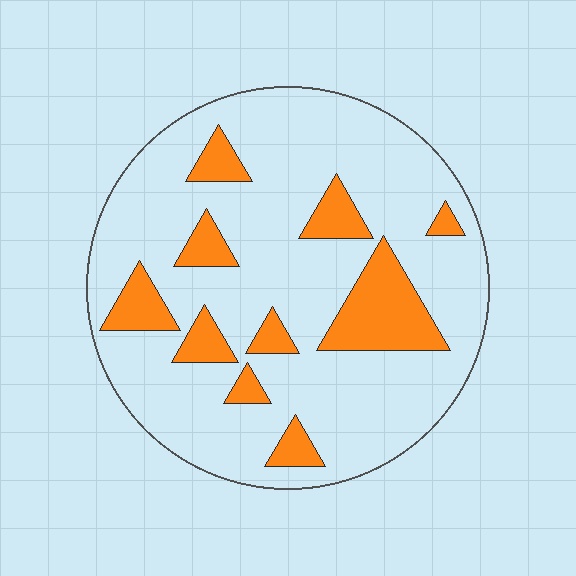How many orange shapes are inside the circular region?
10.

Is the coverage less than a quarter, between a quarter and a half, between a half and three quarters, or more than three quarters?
Less than a quarter.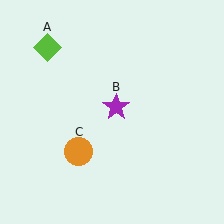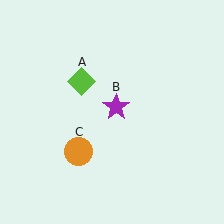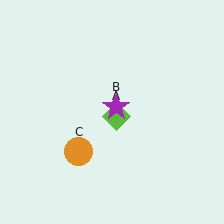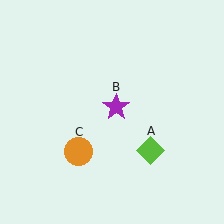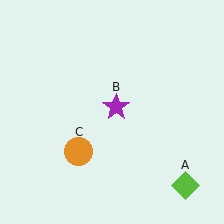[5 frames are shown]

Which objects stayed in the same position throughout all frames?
Purple star (object B) and orange circle (object C) remained stationary.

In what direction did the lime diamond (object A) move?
The lime diamond (object A) moved down and to the right.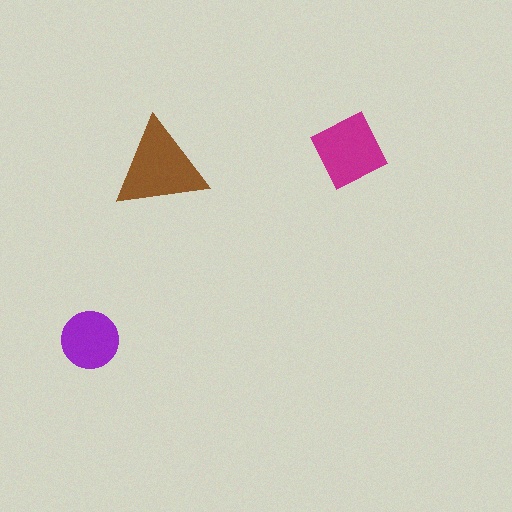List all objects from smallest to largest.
The purple circle, the magenta square, the brown triangle.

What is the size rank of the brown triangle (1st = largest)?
1st.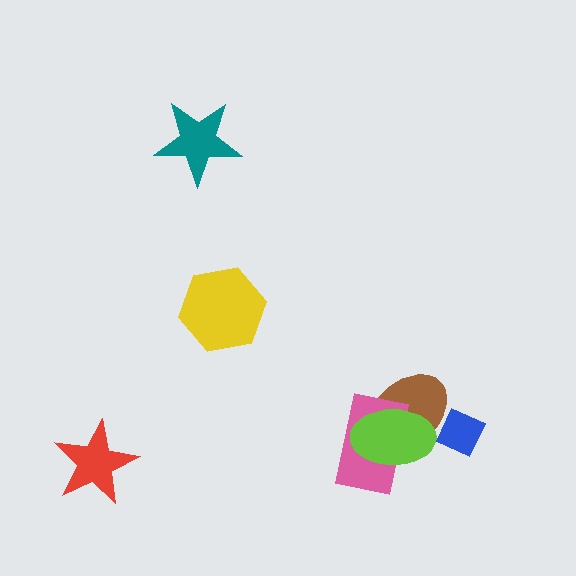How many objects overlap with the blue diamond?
1 object overlaps with the blue diamond.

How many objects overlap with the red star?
0 objects overlap with the red star.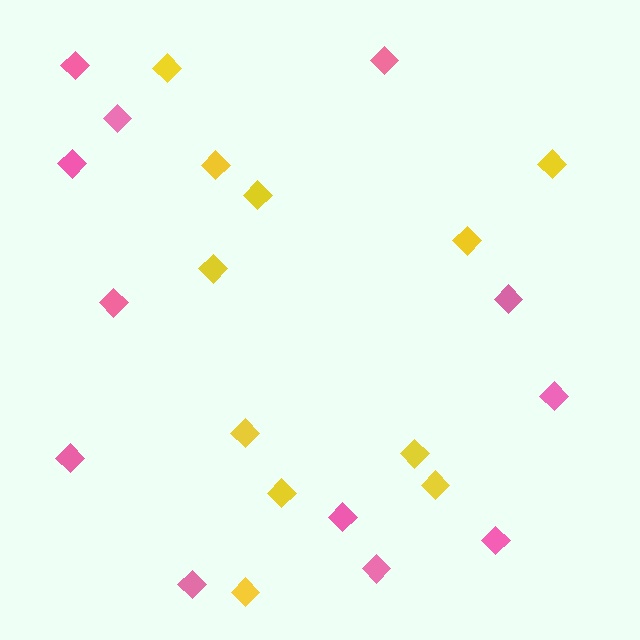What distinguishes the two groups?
There are 2 groups: one group of yellow diamonds (11) and one group of pink diamonds (12).